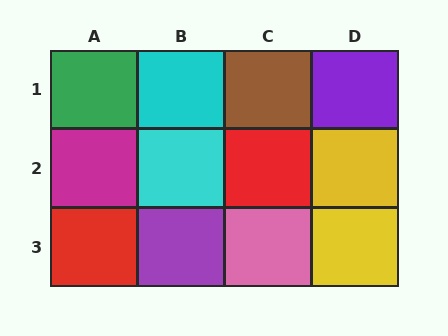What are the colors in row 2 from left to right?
Magenta, cyan, red, yellow.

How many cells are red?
2 cells are red.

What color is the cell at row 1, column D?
Purple.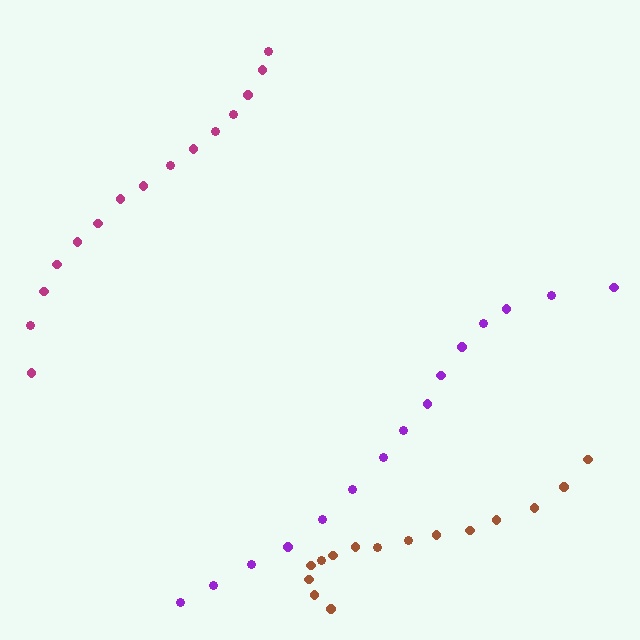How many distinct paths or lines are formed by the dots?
There are 3 distinct paths.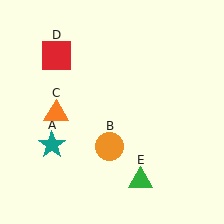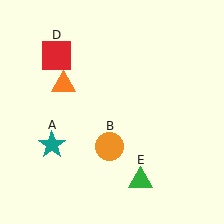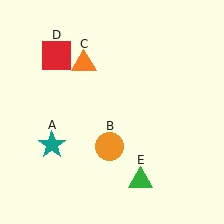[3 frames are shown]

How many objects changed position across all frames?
1 object changed position: orange triangle (object C).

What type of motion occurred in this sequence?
The orange triangle (object C) rotated clockwise around the center of the scene.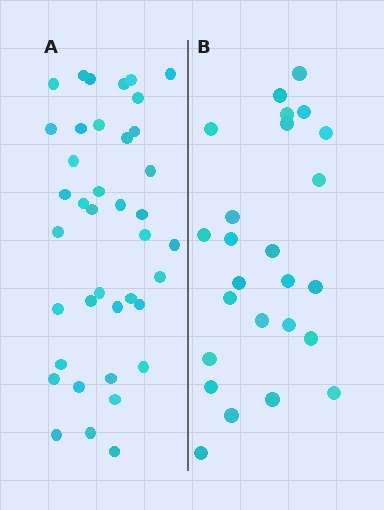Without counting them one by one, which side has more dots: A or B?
Region A (the left region) has more dots.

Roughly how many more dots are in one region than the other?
Region A has approximately 15 more dots than region B.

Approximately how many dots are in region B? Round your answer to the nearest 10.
About 20 dots. (The exact count is 25, which rounds to 20.)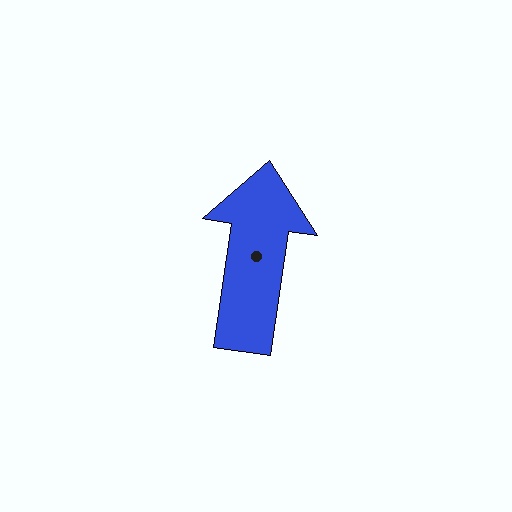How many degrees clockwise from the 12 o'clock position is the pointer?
Approximately 8 degrees.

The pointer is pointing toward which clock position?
Roughly 12 o'clock.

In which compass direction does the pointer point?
North.